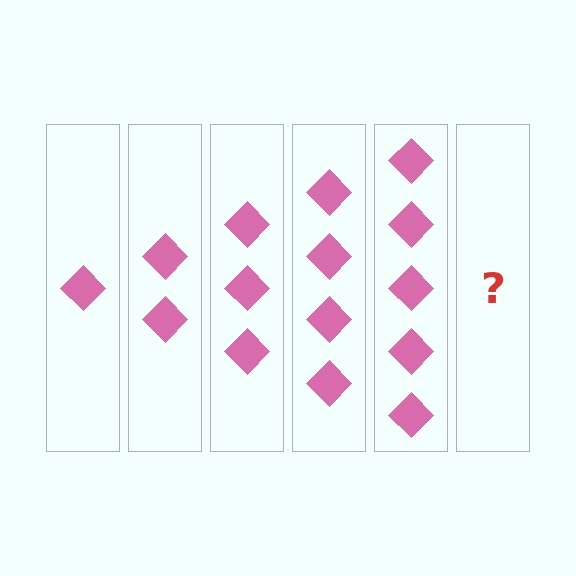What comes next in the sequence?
The next element should be 6 diamonds.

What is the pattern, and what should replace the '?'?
The pattern is that each step adds one more diamond. The '?' should be 6 diamonds.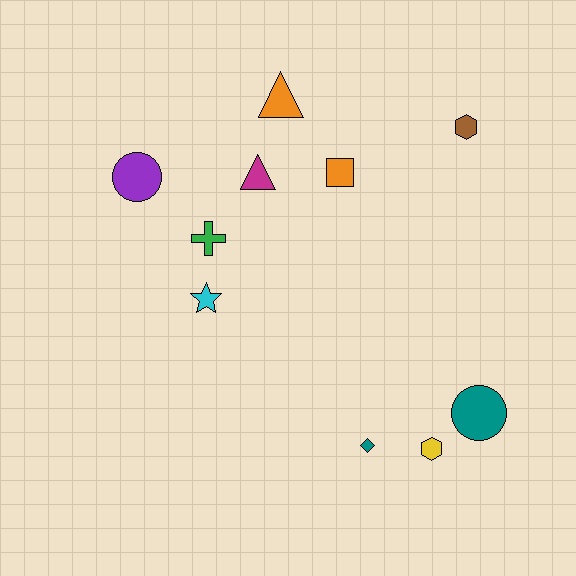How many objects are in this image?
There are 10 objects.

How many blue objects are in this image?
There are no blue objects.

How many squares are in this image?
There is 1 square.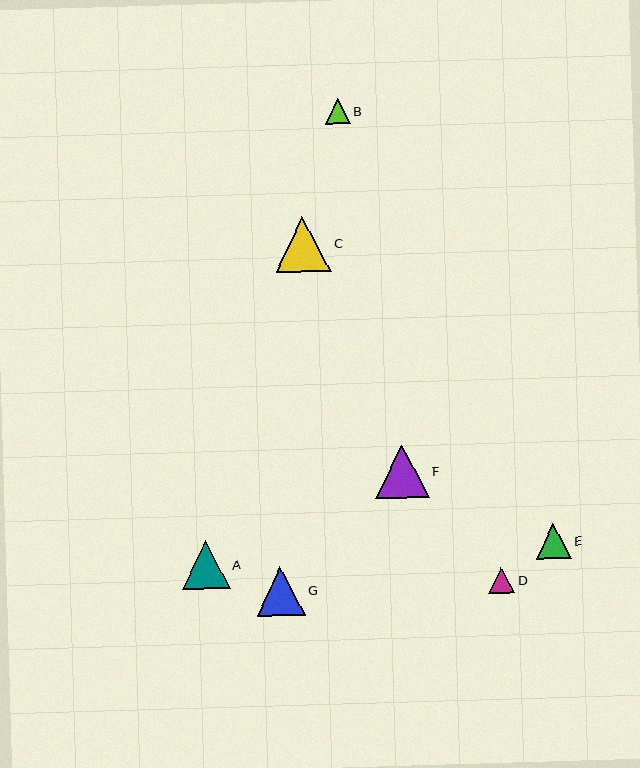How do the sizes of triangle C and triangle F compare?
Triangle C and triangle F are approximately the same size.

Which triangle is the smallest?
Triangle B is the smallest with a size of approximately 25 pixels.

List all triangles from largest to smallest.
From largest to smallest: C, F, G, A, E, D, B.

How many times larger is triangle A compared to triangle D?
Triangle A is approximately 1.8 times the size of triangle D.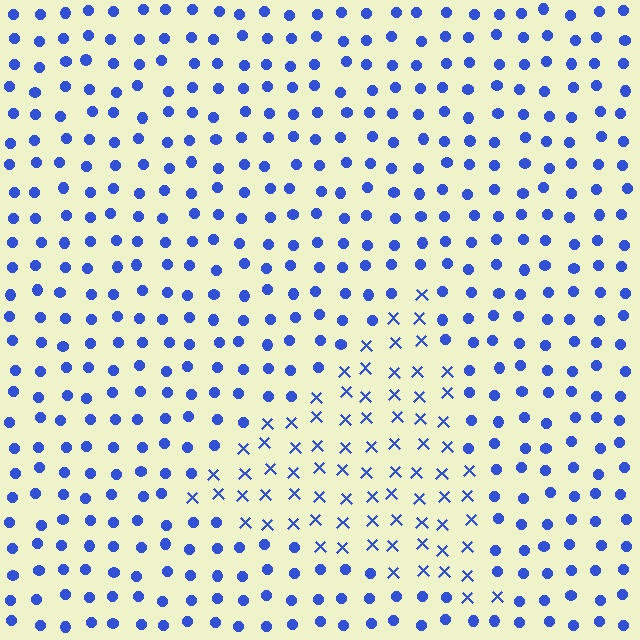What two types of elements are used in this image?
The image uses X marks inside the triangle region and circles outside it.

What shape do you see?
I see a triangle.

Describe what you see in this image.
The image is filled with small blue elements arranged in a uniform grid. A triangle-shaped region contains X marks, while the surrounding area contains circles. The boundary is defined purely by the change in element shape.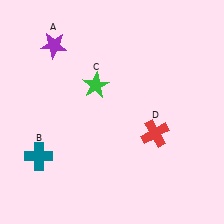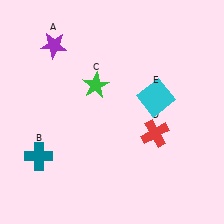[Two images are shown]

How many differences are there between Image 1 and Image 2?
There is 1 difference between the two images.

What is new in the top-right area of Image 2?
A cyan square (E) was added in the top-right area of Image 2.